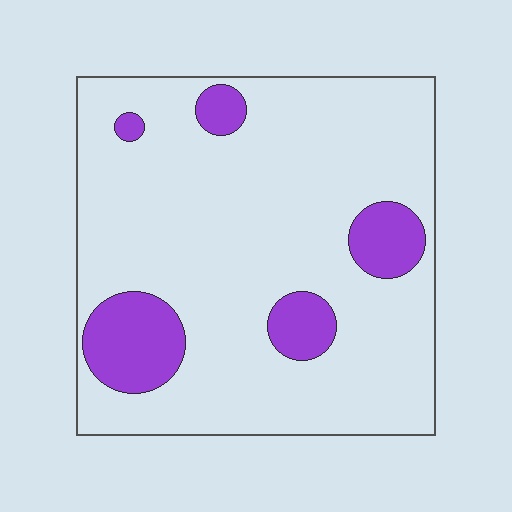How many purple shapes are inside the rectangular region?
5.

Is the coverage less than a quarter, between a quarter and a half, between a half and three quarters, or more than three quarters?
Less than a quarter.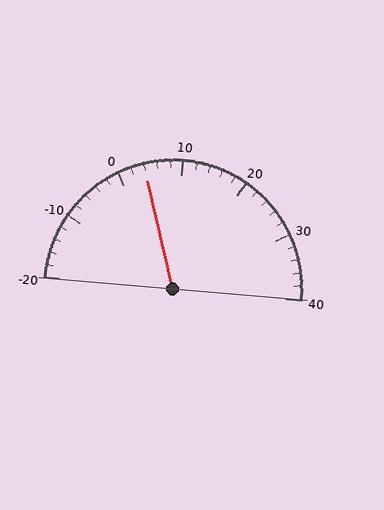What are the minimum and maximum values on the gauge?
The gauge ranges from -20 to 40.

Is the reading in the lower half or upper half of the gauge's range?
The reading is in the lower half of the range (-20 to 40).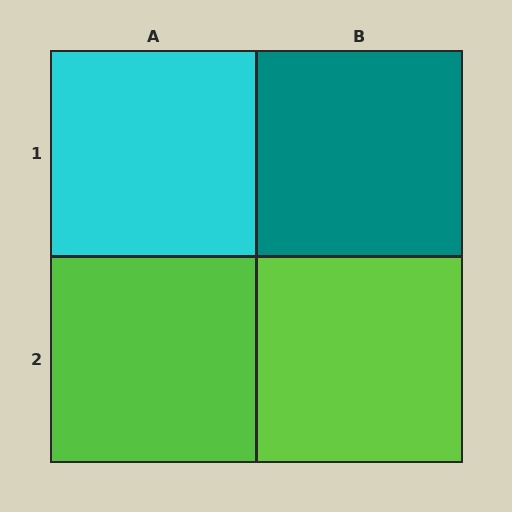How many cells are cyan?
1 cell is cyan.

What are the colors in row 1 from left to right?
Cyan, teal.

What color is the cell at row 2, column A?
Lime.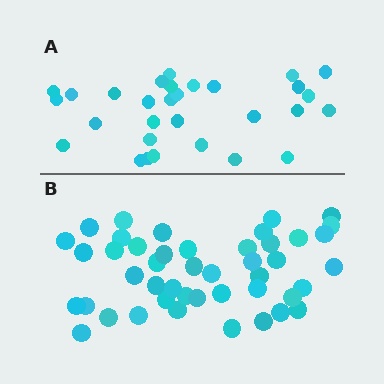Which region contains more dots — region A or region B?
Region B (the bottom region) has more dots.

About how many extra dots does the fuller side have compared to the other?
Region B has approximately 15 more dots than region A.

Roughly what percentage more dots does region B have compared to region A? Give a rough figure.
About 50% more.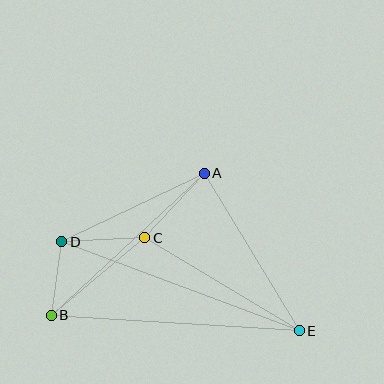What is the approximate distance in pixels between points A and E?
The distance between A and E is approximately 184 pixels.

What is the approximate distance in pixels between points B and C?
The distance between B and C is approximately 121 pixels.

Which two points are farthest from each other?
Points D and E are farthest from each other.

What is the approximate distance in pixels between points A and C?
The distance between A and C is approximately 87 pixels.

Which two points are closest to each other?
Points B and D are closest to each other.